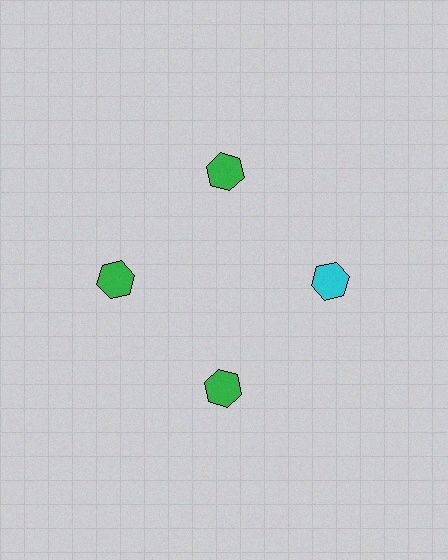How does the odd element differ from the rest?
It has a different color: cyan instead of green.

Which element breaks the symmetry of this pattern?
The cyan hexagon at roughly the 3 o'clock position breaks the symmetry. All other shapes are green hexagons.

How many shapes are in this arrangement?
There are 4 shapes arranged in a ring pattern.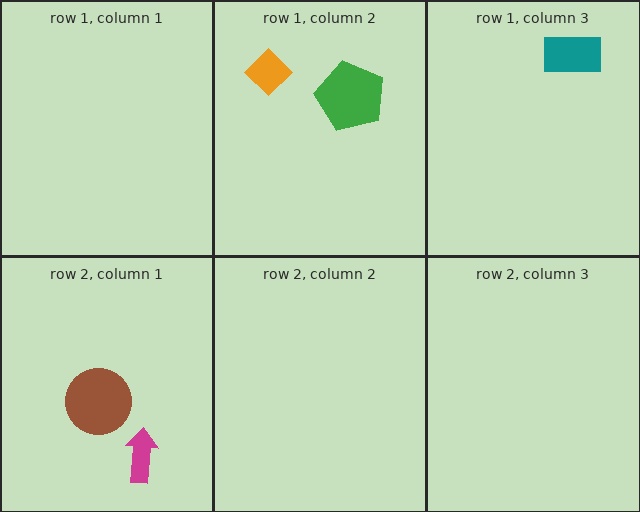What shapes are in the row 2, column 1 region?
The brown circle, the magenta arrow.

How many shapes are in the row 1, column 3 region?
1.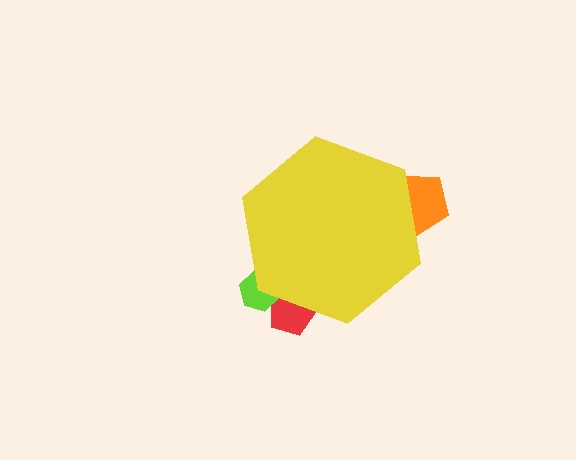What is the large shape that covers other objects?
A yellow hexagon.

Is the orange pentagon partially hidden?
Yes, the orange pentagon is partially hidden behind the yellow hexagon.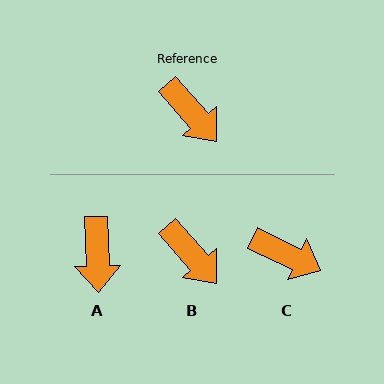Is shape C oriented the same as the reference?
No, it is off by about 24 degrees.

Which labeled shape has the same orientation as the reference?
B.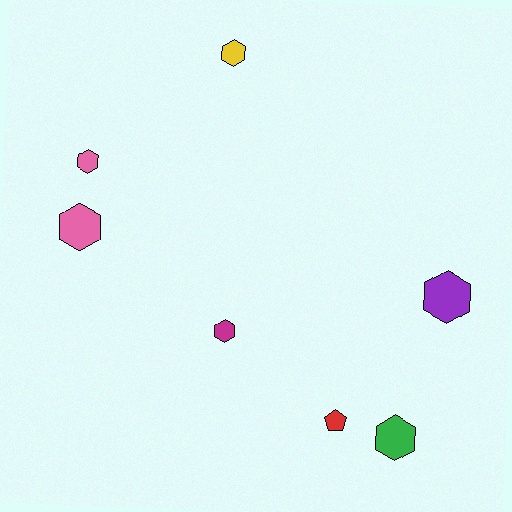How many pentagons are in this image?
There is 1 pentagon.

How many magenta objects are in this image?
There is 1 magenta object.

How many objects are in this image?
There are 7 objects.